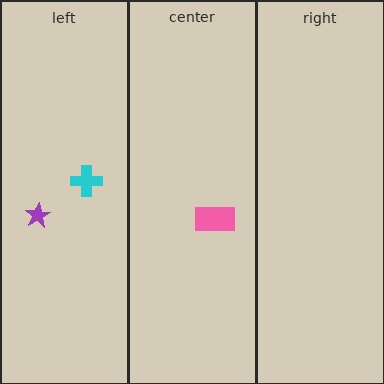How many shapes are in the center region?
1.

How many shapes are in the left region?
2.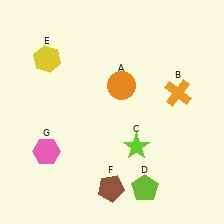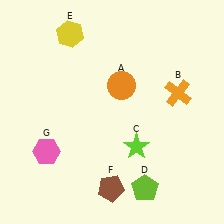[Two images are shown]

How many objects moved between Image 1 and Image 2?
1 object moved between the two images.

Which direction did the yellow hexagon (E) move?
The yellow hexagon (E) moved up.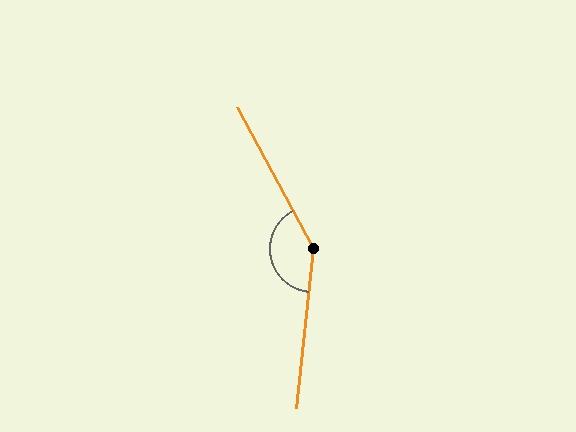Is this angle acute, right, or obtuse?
It is obtuse.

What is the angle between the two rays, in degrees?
Approximately 146 degrees.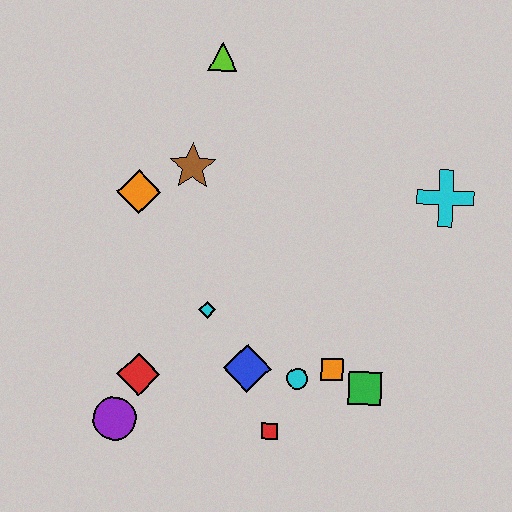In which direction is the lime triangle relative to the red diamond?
The lime triangle is above the red diamond.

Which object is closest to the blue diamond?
The cyan circle is closest to the blue diamond.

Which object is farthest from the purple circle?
The cyan cross is farthest from the purple circle.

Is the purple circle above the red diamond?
No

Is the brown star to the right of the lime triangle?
No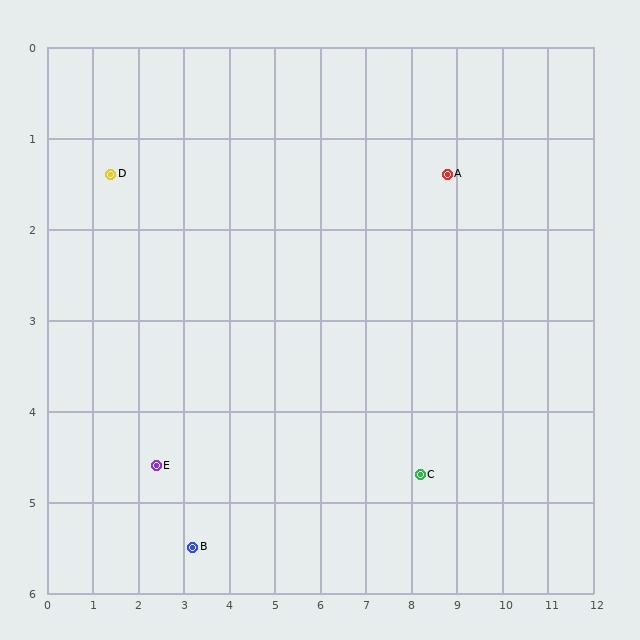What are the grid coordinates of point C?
Point C is at approximately (8.2, 4.7).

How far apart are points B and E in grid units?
Points B and E are about 1.2 grid units apart.